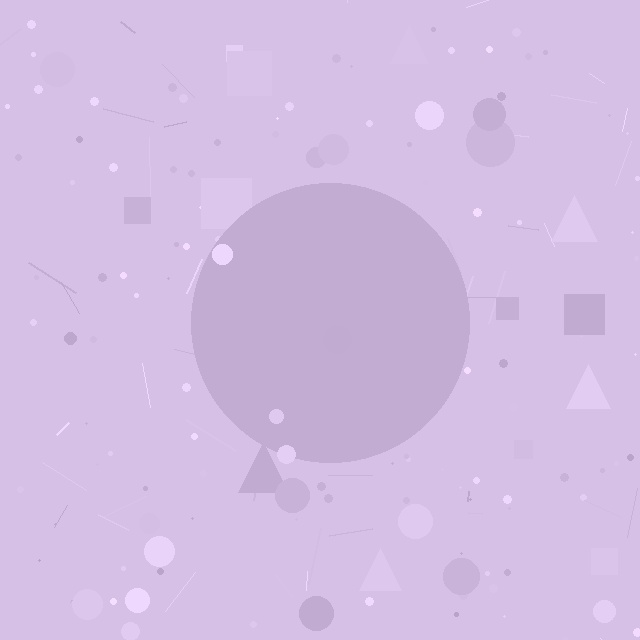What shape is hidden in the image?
A circle is hidden in the image.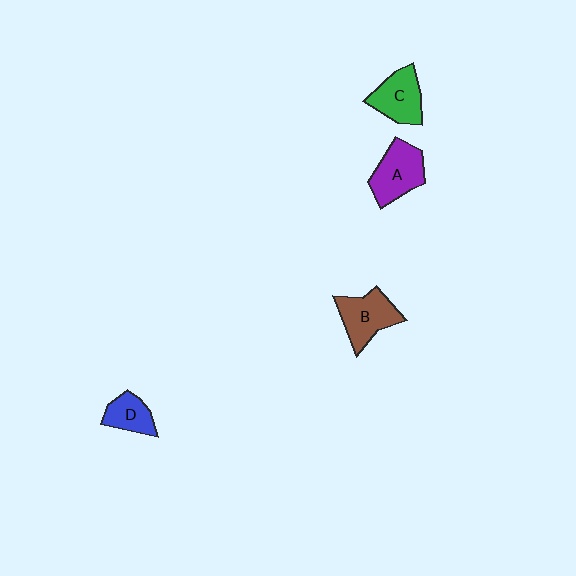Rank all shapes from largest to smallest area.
From largest to smallest: A (purple), B (brown), C (green), D (blue).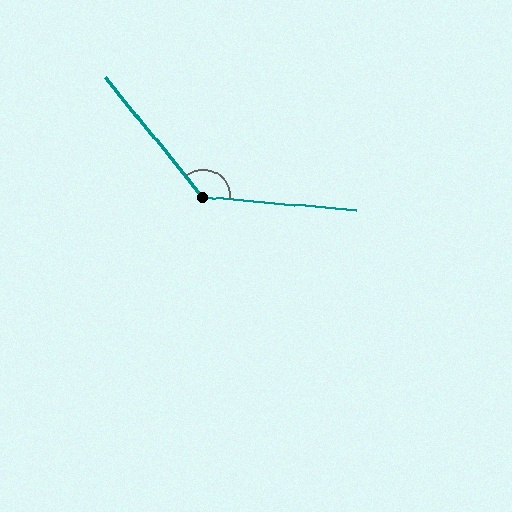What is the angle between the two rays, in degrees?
Approximately 134 degrees.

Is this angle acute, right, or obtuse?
It is obtuse.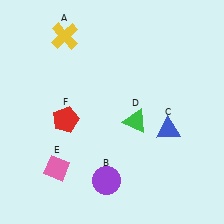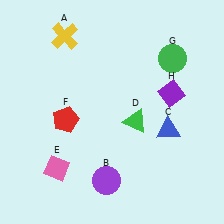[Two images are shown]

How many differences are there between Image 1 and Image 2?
There are 2 differences between the two images.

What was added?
A green circle (G), a purple diamond (H) were added in Image 2.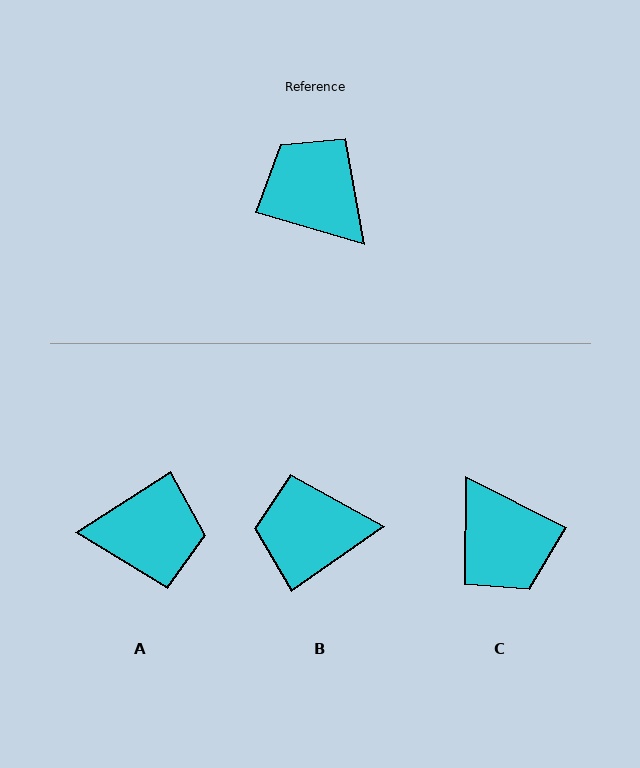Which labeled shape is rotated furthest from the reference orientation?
C, about 169 degrees away.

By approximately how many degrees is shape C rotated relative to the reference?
Approximately 169 degrees counter-clockwise.